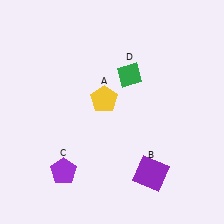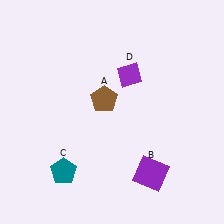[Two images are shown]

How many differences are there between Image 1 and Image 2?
There are 3 differences between the two images.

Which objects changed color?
A changed from yellow to brown. C changed from purple to teal. D changed from green to purple.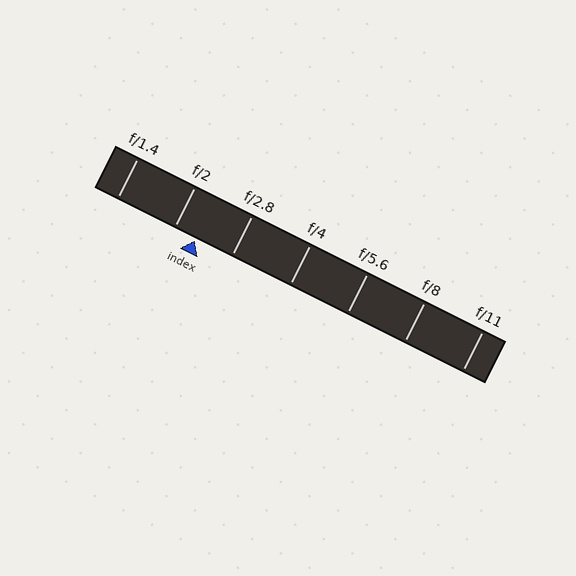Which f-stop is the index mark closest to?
The index mark is closest to f/2.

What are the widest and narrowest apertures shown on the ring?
The widest aperture shown is f/1.4 and the narrowest is f/11.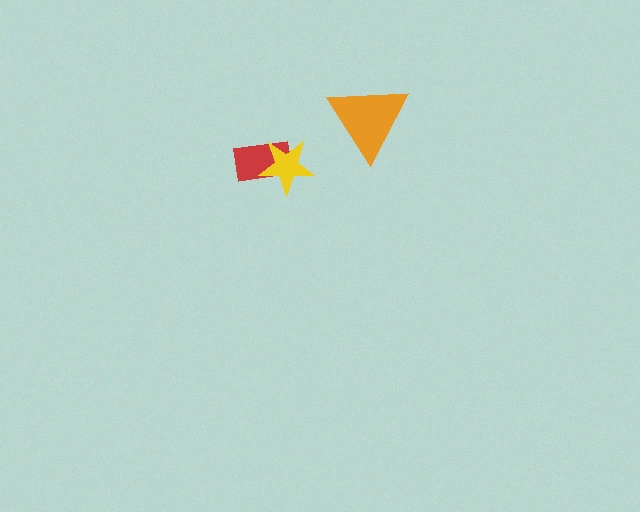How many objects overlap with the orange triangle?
0 objects overlap with the orange triangle.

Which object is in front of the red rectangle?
The yellow star is in front of the red rectangle.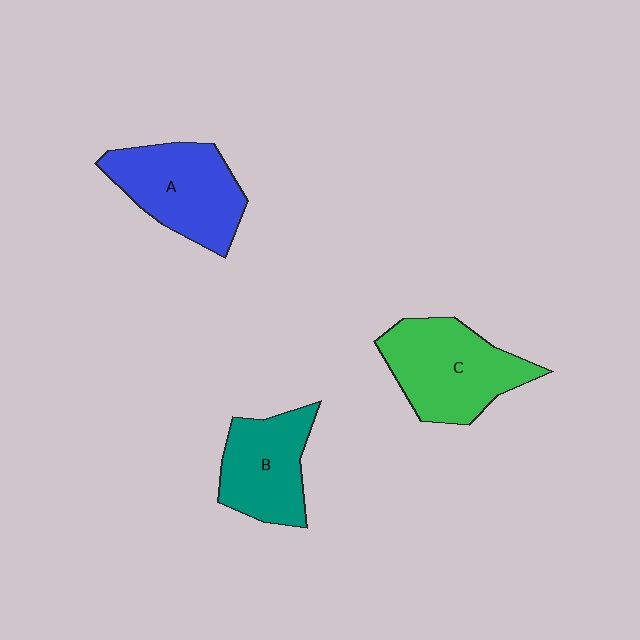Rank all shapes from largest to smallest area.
From largest to smallest: C (green), A (blue), B (teal).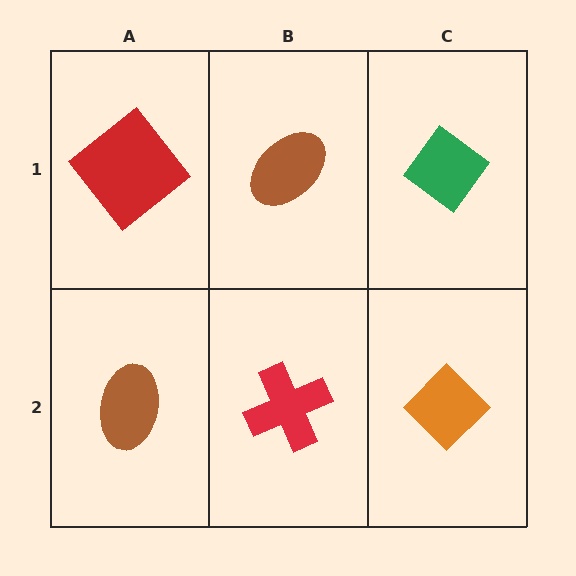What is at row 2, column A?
A brown ellipse.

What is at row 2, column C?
An orange diamond.